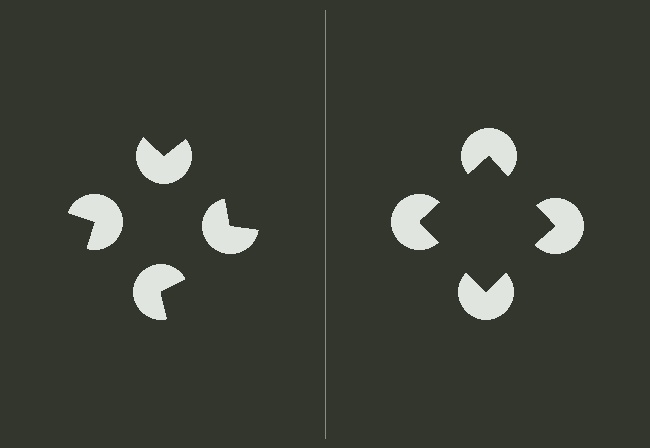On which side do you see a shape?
An illusory square appears on the right side. On the left side the wedge cuts are rotated, so no coherent shape forms.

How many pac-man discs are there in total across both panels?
8 — 4 on each side.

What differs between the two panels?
The pac-man discs are positioned identically on both sides; only the wedge orientations differ. On the right they align to a square; on the left they are misaligned.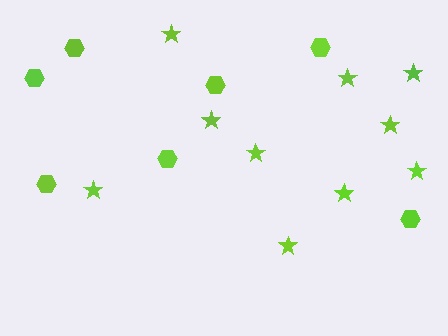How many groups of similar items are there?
There are 2 groups: one group of hexagons (7) and one group of stars (10).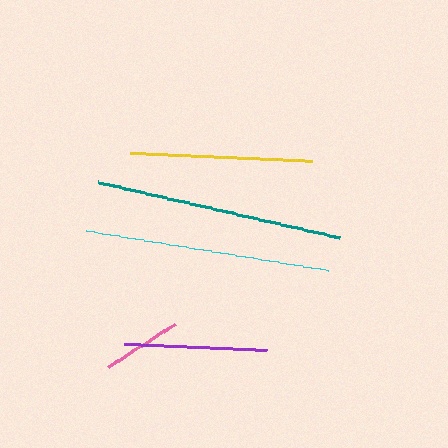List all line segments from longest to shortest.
From longest to shortest: teal, cyan, yellow, purple, pink.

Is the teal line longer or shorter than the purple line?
The teal line is longer than the purple line.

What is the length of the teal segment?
The teal segment is approximately 248 pixels long.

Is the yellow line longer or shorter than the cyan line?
The cyan line is longer than the yellow line.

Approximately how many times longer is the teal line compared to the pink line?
The teal line is approximately 3.1 times the length of the pink line.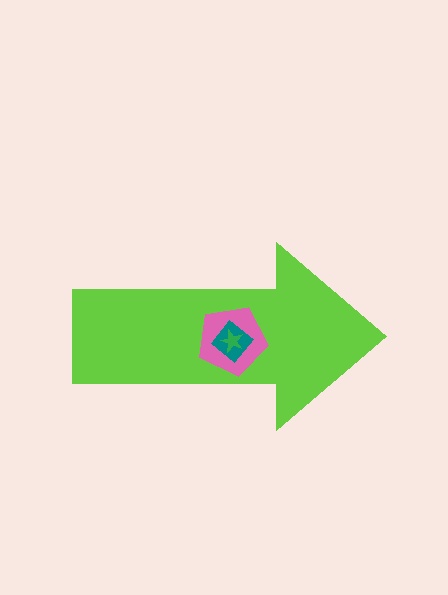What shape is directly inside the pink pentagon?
The teal diamond.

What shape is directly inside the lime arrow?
The pink pentagon.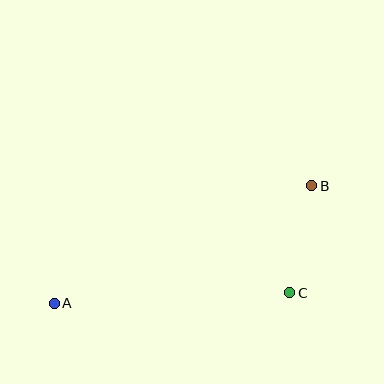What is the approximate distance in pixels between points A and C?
The distance between A and C is approximately 236 pixels.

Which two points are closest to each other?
Points B and C are closest to each other.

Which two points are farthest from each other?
Points A and B are farthest from each other.